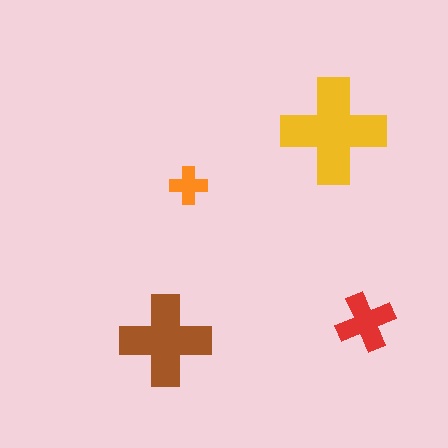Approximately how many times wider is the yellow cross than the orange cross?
About 3 times wider.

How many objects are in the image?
There are 4 objects in the image.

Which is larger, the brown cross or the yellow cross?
The yellow one.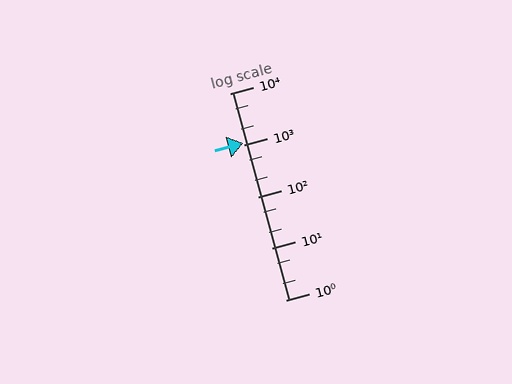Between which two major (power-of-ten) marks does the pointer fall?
The pointer is between 1000 and 10000.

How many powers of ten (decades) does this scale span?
The scale spans 4 decades, from 1 to 10000.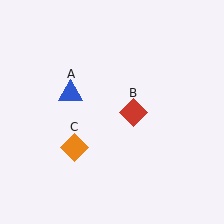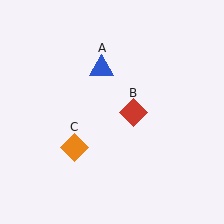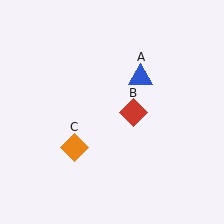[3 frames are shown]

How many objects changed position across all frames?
1 object changed position: blue triangle (object A).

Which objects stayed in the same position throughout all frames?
Red diamond (object B) and orange diamond (object C) remained stationary.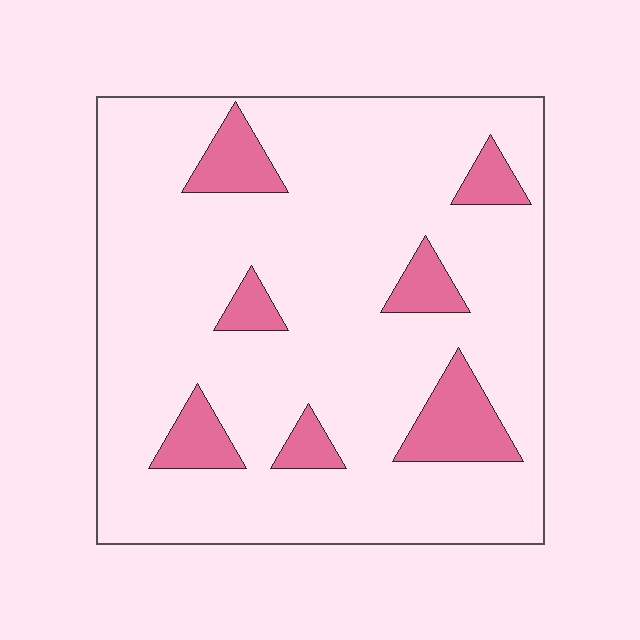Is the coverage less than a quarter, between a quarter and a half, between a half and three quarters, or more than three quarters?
Less than a quarter.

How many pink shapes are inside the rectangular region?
7.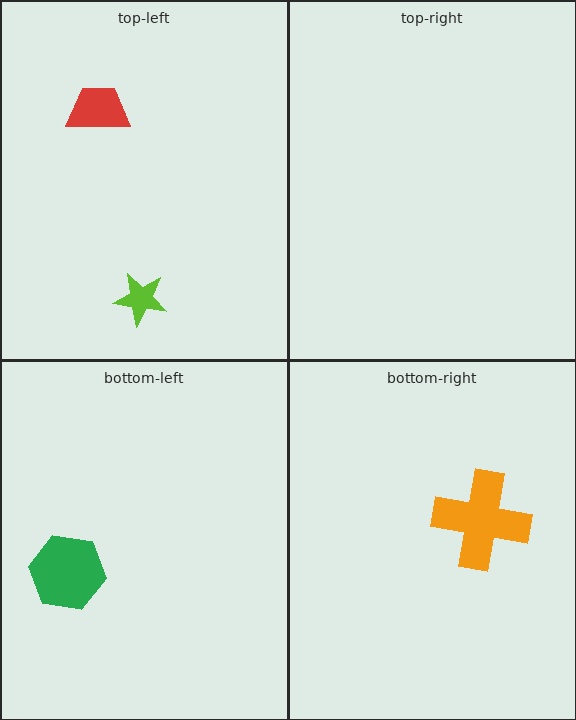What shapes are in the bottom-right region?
The orange cross.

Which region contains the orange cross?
The bottom-right region.